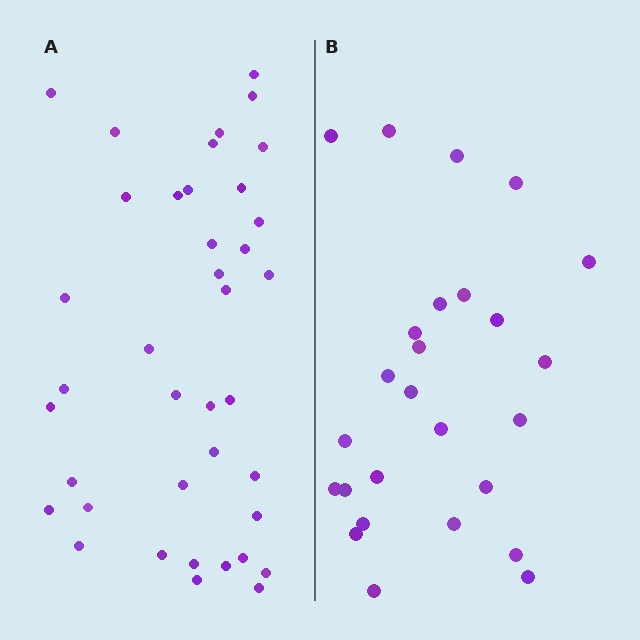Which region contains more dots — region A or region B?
Region A (the left region) has more dots.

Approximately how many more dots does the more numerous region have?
Region A has approximately 15 more dots than region B.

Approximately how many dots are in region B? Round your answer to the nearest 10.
About 30 dots. (The exact count is 26, which rounds to 30.)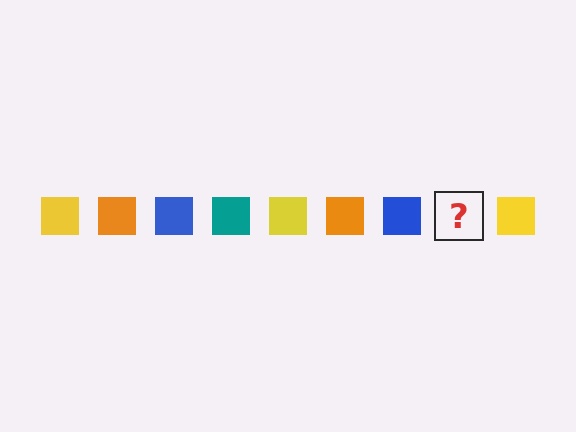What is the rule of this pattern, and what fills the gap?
The rule is that the pattern cycles through yellow, orange, blue, teal squares. The gap should be filled with a teal square.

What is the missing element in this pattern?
The missing element is a teal square.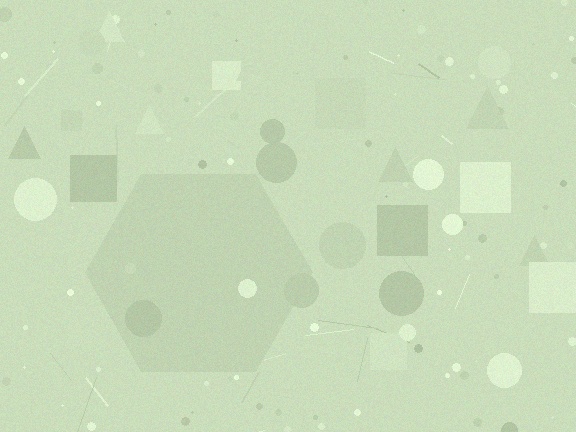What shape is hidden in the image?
A hexagon is hidden in the image.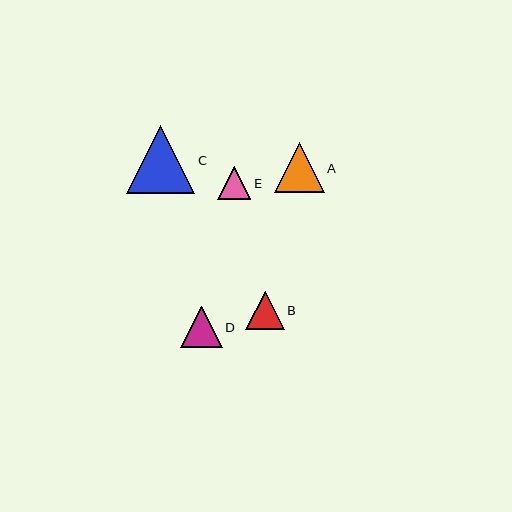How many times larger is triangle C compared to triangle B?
Triangle C is approximately 1.8 times the size of triangle B.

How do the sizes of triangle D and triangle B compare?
Triangle D and triangle B are approximately the same size.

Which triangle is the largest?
Triangle C is the largest with a size of approximately 68 pixels.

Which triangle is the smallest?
Triangle E is the smallest with a size of approximately 33 pixels.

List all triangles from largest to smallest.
From largest to smallest: C, A, D, B, E.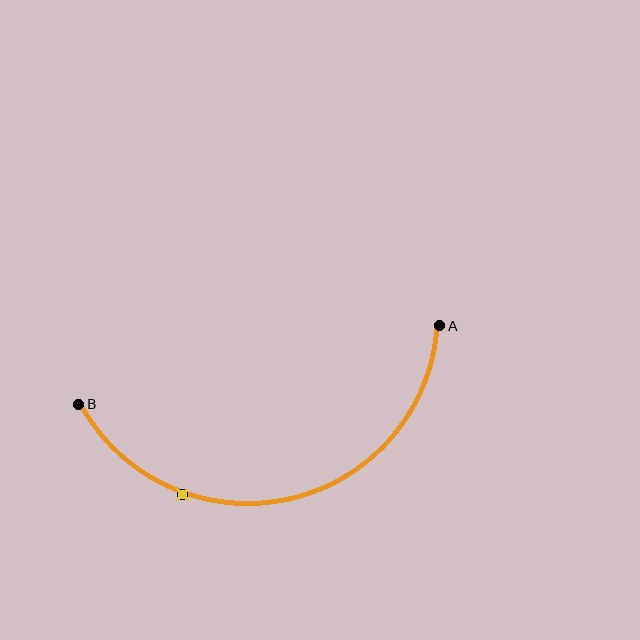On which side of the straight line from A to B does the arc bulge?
The arc bulges below the straight line connecting A and B.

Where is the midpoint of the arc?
The arc midpoint is the point on the curve farthest from the straight line joining A and B. It sits below that line.